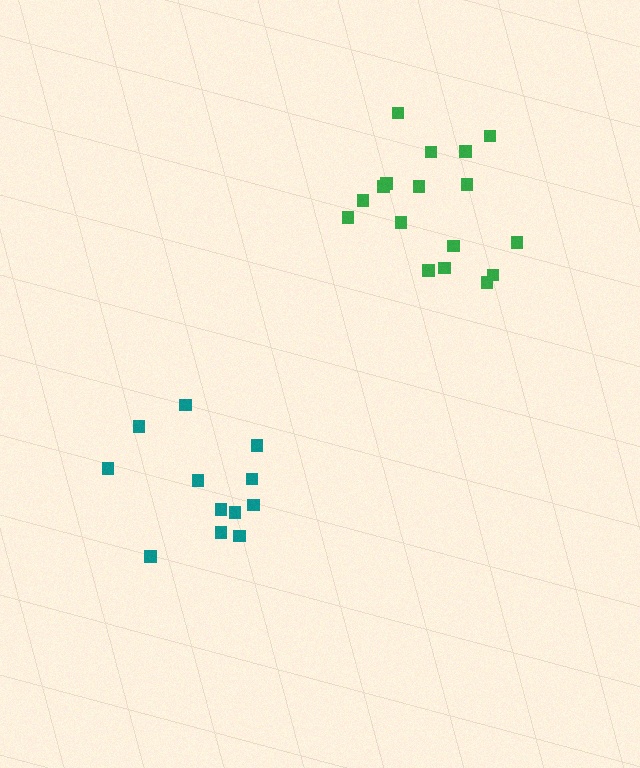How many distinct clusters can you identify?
There are 2 distinct clusters.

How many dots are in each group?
Group 1: 12 dots, Group 2: 17 dots (29 total).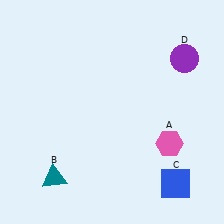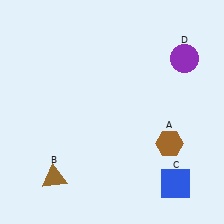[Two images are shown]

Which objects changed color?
A changed from pink to brown. B changed from teal to brown.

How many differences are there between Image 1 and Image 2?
There are 2 differences between the two images.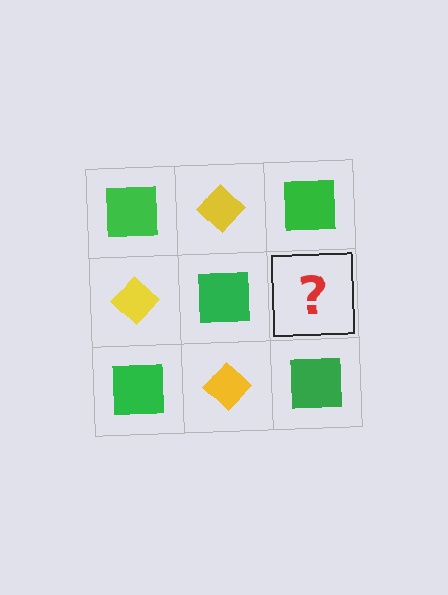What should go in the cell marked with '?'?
The missing cell should contain a yellow diamond.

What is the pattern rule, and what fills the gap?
The rule is that it alternates green square and yellow diamond in a checkerboard pattern. The gap should be filled with a yellow diamond.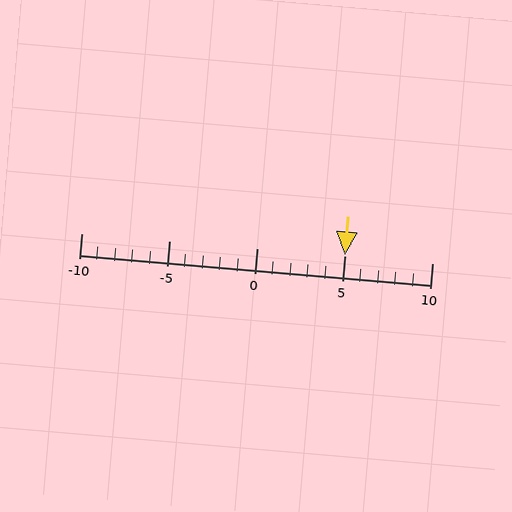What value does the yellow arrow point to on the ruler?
The yellow arrow points to approximately 5.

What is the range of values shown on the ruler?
The ruler shows values from -10 to 10.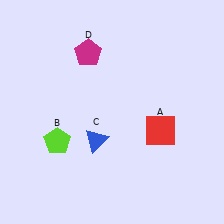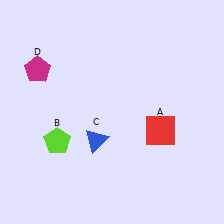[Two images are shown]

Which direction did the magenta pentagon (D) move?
The magenta pentagon (D) moved left.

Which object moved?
The magenta pentagon (D) moved left.